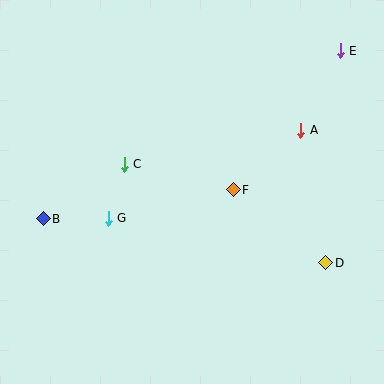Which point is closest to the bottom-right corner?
Point D is closest to the bottom-right corner.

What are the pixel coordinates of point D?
Point D is at (326, 263).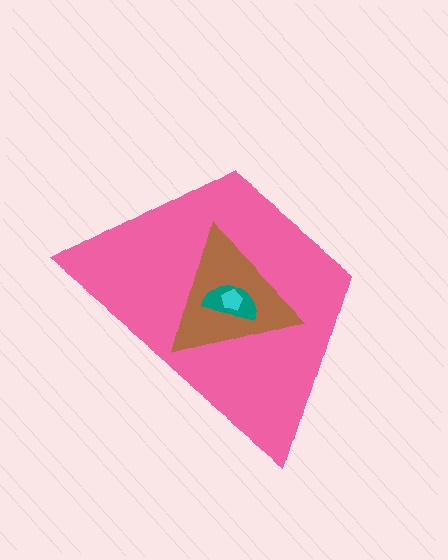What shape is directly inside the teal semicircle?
The cyan pentagon.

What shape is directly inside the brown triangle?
The teal semicircle.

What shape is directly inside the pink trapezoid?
The brown triangle.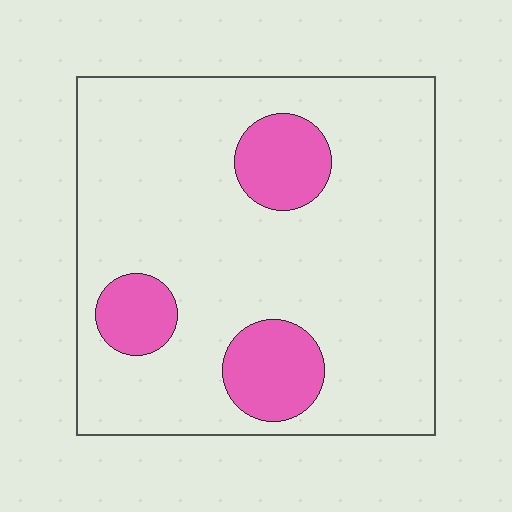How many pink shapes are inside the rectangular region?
3.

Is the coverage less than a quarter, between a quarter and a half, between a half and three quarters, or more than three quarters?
Less than a quarter.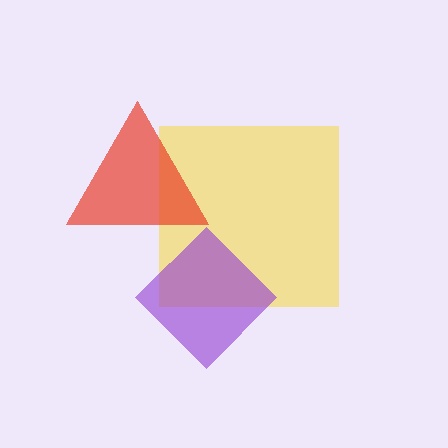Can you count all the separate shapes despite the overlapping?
Yes, there are 3 separate shapes.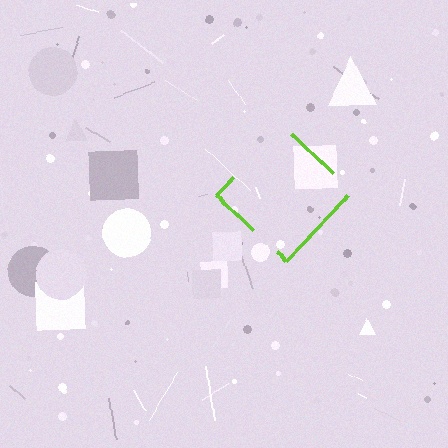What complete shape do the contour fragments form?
The contour fragments form a diamond.